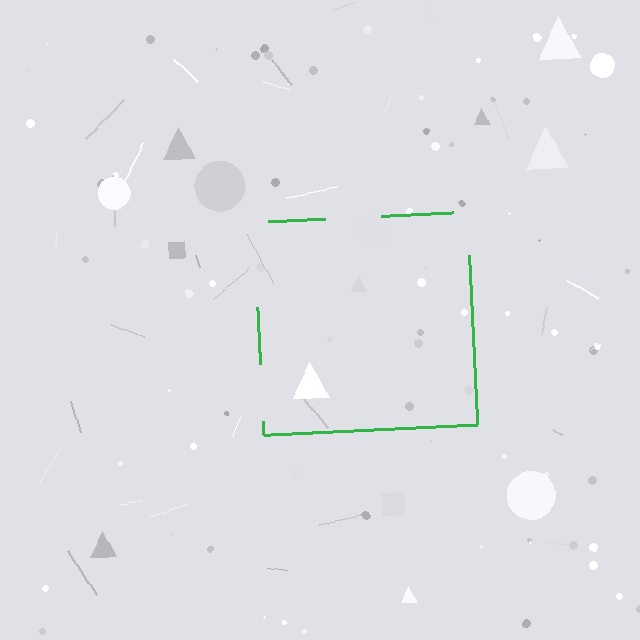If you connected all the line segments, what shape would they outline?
They would outline a square.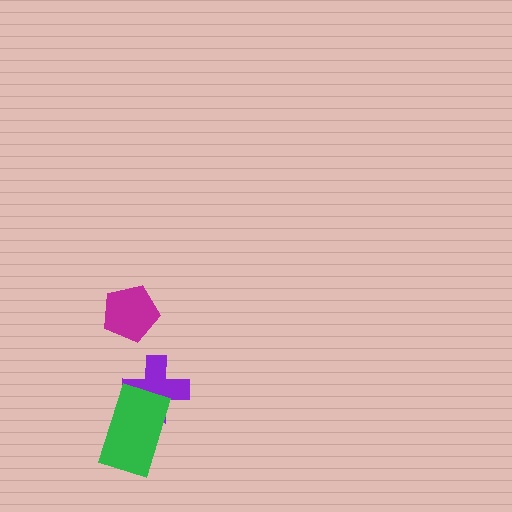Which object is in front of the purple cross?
The green rectangle is in front of the purple cross.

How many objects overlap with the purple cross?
1 object overlaps with the purple cross.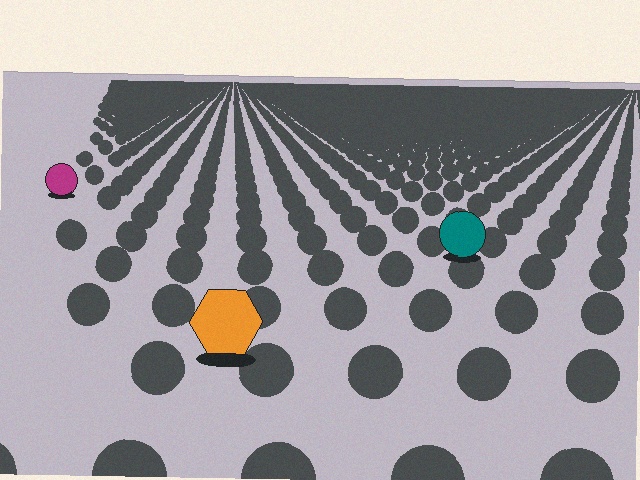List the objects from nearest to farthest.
From nearest to farthest: the orange hexagon, the teal circle, the magenta circle.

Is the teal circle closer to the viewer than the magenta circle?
Yes. The teal circle is closer — you can tell from the texture gradient: the ground texture is coarser near it.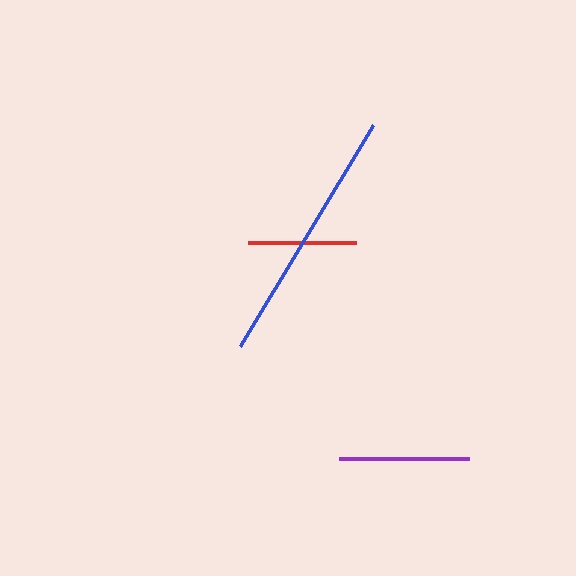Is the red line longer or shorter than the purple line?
The purple line is longer than the red line.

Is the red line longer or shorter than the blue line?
The blue line is longer than the red line.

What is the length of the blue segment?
The blue segment is approximately 258 pixels long.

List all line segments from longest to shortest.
From longest to shortest: blue, purple, red.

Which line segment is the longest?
The blue line is the longest at approximately 258 pixels.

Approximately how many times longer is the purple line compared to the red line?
The purple line is approximately 1.2 times the length of the red line.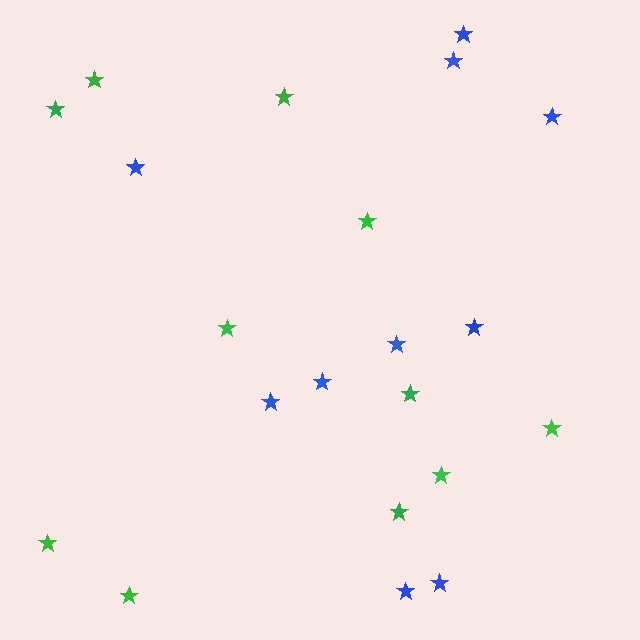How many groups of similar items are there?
There are 2 groups: one group of blue stars (10) and one group of green stars (11).